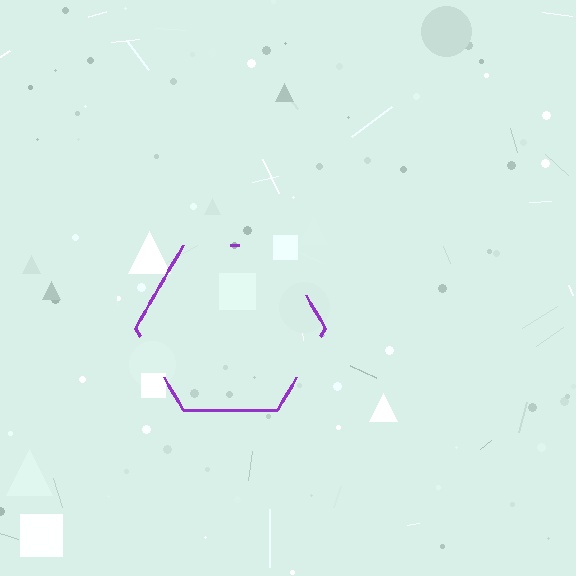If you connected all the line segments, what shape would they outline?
They would outline a hexagon.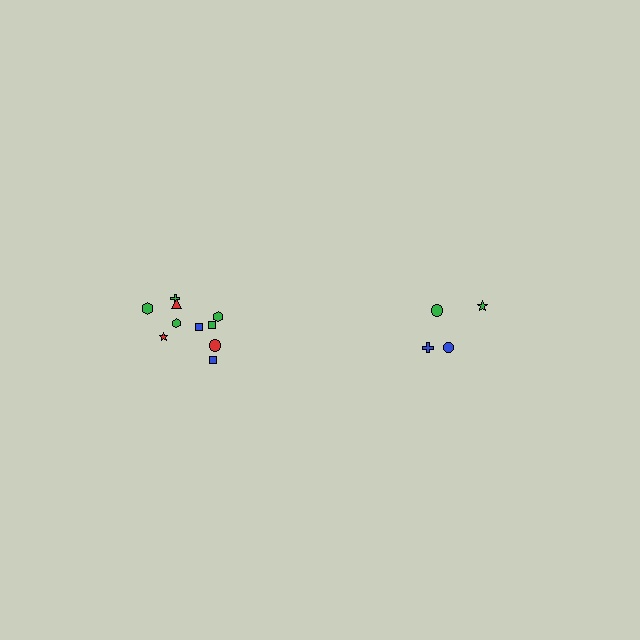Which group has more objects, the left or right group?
The left group.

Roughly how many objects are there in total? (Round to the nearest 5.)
Roughly 15 objects in total.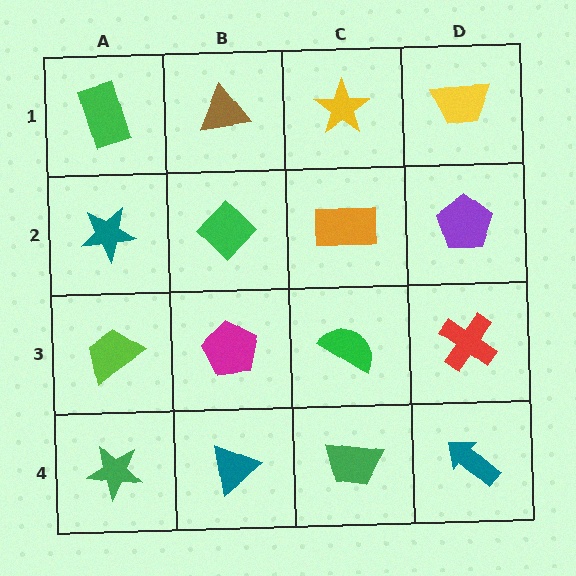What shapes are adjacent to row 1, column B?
A green diamond (row 2, column B), a green rectangle (row 1, column A), a yellow star (row 1, column C).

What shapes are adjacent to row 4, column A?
A lime trapezoid (row 3, column A), a teal triangle (row 4, column B).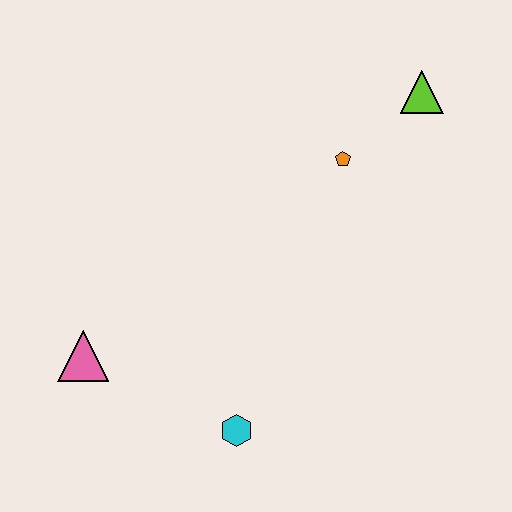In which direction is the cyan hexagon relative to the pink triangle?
The cyan hexagon is to the right of the pink triangle.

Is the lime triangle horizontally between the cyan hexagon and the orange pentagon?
No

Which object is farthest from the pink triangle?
The lime triangle is farthest from the pink triangle.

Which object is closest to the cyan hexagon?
The pink triangle is closest to the cyan hexagon.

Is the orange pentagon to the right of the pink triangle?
Yes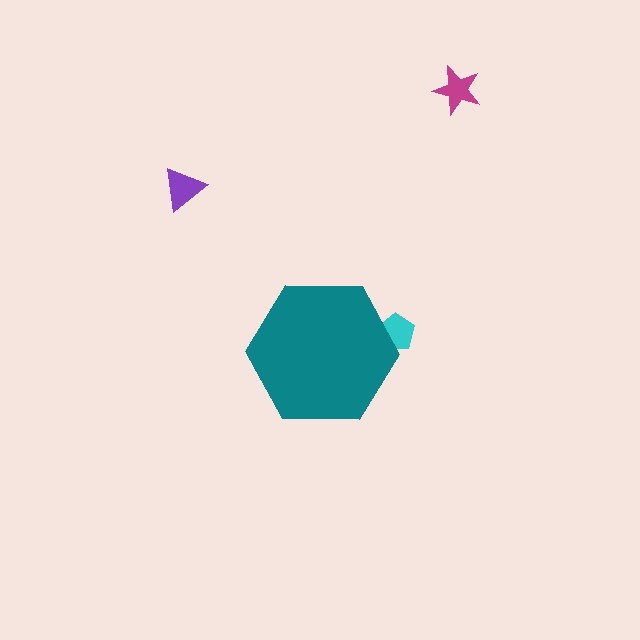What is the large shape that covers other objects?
A teal hexagon.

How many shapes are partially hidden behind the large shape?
1 shape is partially hidden.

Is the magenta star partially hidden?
No, the magenta star is fully visible.